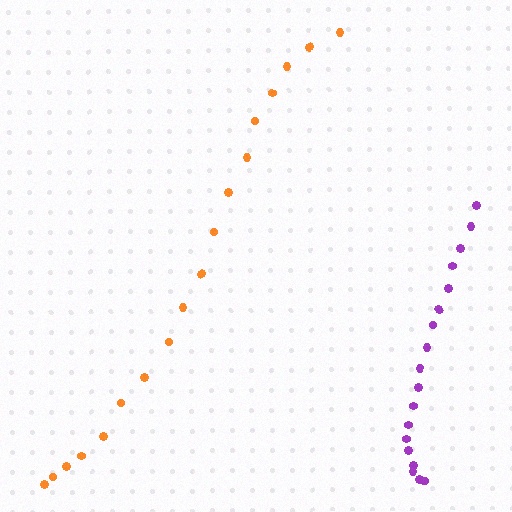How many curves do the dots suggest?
There are 2 distinct paths.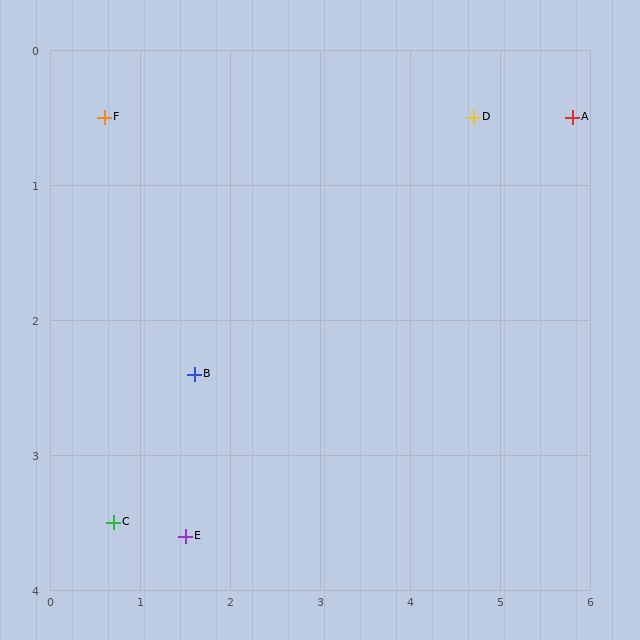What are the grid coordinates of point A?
Point A is at approximately (5.8, 0.5).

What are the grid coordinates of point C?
Point C is at approximately (0.7, 3.5).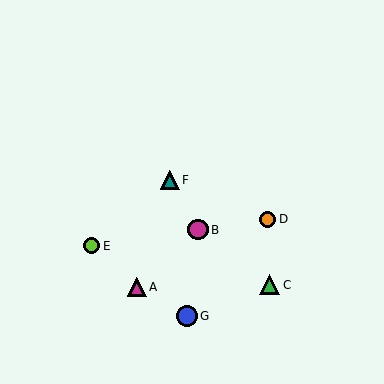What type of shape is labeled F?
Shape F is a teal triangle.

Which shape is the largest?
The magenta circle (labeled B) is the largest.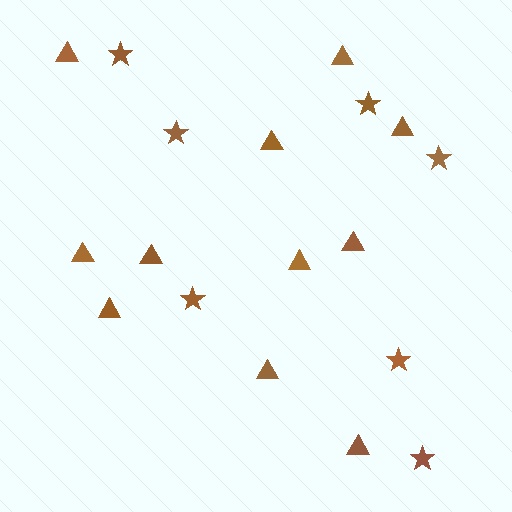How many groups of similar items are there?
There are 2 groups: one group of triangles (11) and one group of stars (7).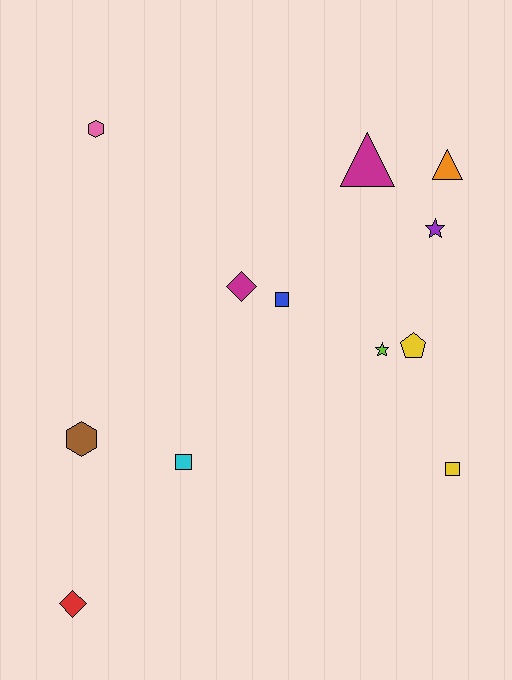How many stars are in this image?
There are 2 stars.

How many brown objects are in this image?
There is 1 brown object.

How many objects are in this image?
There are 12 objects.